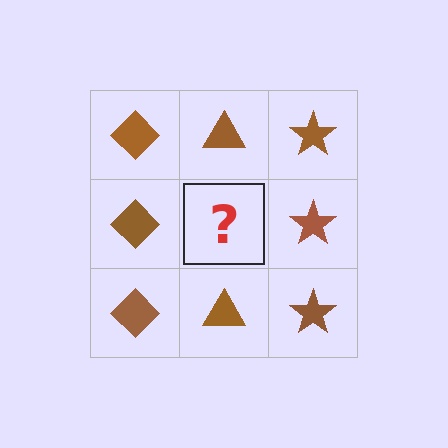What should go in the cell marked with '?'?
The missing cell should contain a brown triangle.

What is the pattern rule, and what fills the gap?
The rule is that each column has a consistent shape. The gap should be filled with a brown triangle.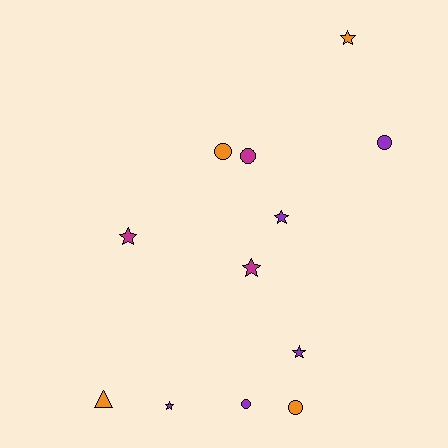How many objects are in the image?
There are 12 objects.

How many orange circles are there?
There are 2 orange circles.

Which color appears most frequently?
Purple, with 5 objects.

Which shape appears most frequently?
Star, with 6 objects.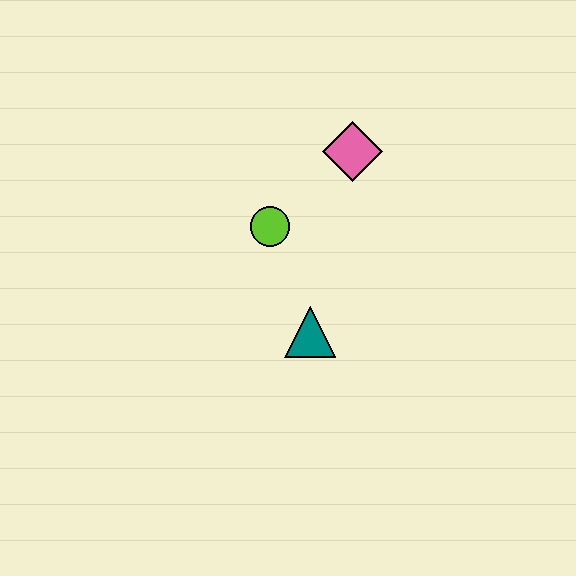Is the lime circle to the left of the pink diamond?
Yes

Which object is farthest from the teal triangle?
The pink diamond is farthest from the teal triangle.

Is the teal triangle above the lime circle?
No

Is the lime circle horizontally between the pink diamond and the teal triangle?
No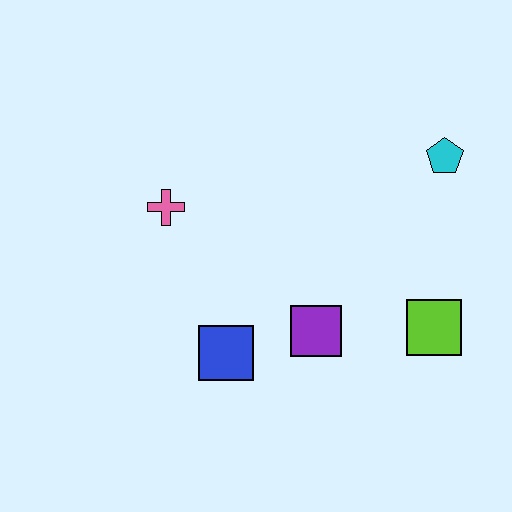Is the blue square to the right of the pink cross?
Yes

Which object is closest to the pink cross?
The blue square is closest to the pink cross.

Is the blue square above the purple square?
No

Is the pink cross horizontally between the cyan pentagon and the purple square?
No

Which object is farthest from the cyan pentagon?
The blue square is farthest from the cyan pentagon.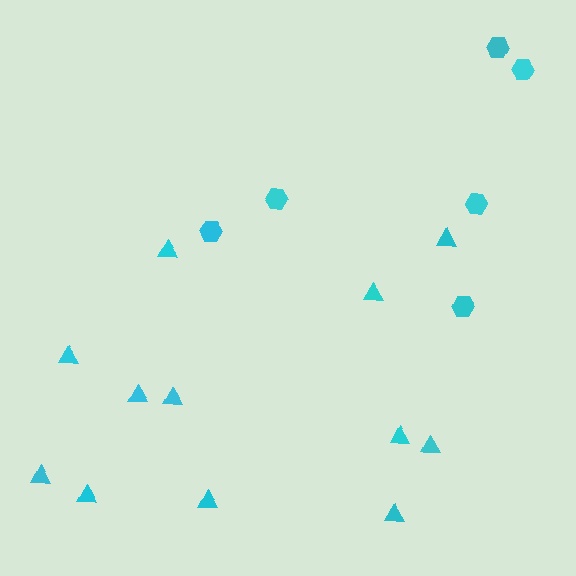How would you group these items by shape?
There are 2 groups: one group of hexagons (6) and one group of triangles (12).